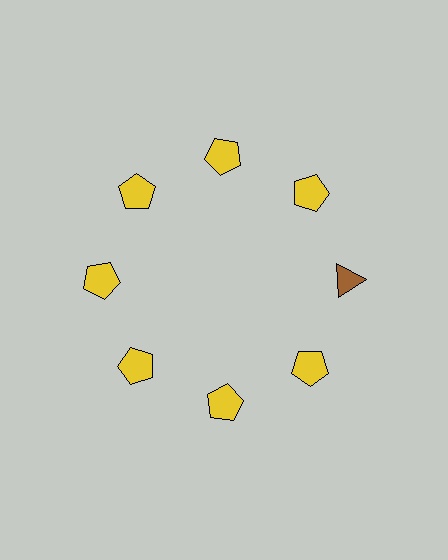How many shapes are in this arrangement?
There are 8 shapes arranged in a ring pattern.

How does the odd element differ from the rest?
It differs in both color (brown instead of yellow) and shape (triangle instead of pentagon).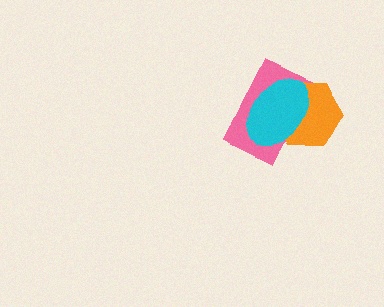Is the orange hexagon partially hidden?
Yes, it is partially covered by another shape.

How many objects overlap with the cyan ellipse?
2 objects overlap with the cyan ellipse.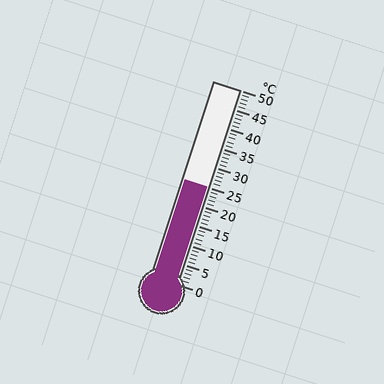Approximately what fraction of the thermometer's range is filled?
The thermometer is filled to approximately 50% of its range.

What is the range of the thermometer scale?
The thermometer scale ranges from 0°C to 50°C.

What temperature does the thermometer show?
The thermometer shows approximately 25°C.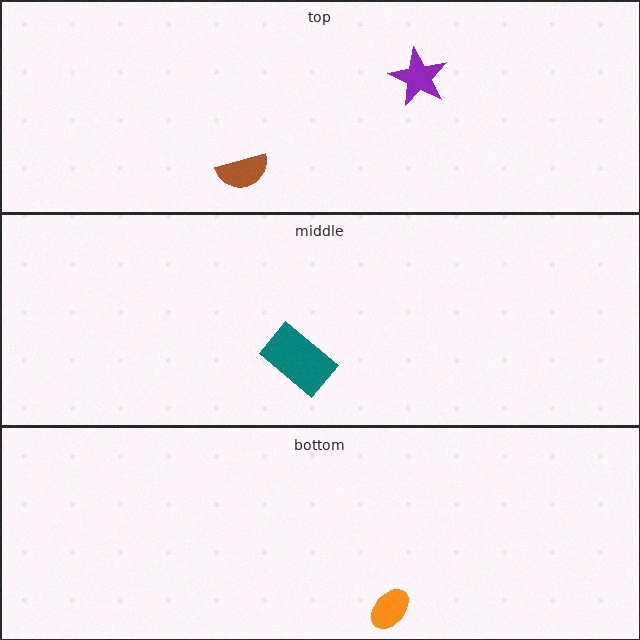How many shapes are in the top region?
2.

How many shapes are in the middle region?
1.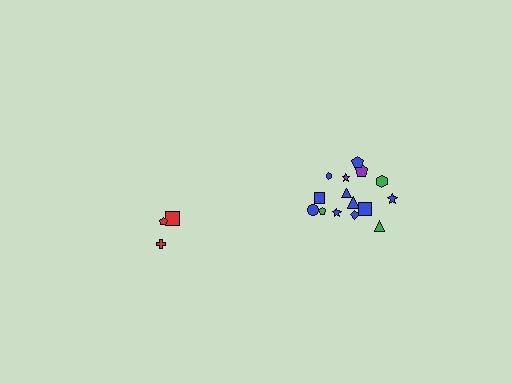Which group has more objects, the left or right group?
The right group.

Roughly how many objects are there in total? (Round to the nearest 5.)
Roughly 20 objects in total.